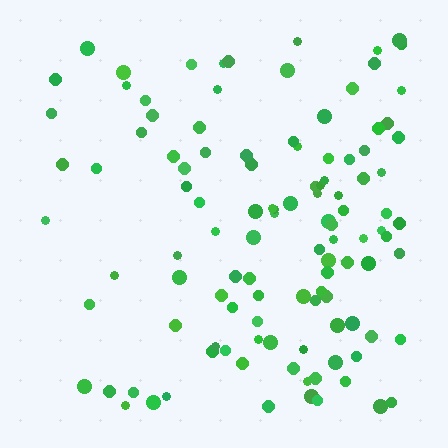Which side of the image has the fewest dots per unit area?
The left.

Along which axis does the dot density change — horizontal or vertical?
Horizontal.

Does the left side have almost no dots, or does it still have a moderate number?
Still a moderate number, just noticeably fewer than the right.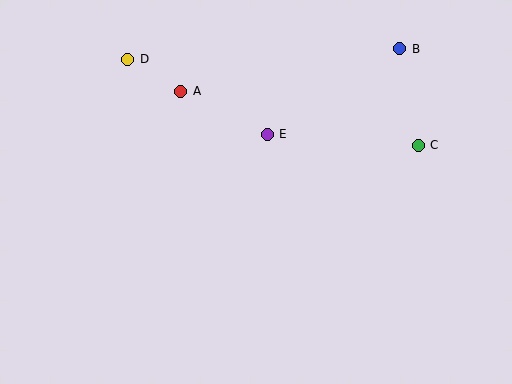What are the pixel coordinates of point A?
Point A is at (181, 91).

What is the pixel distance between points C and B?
The distance between C and B is 98 pixels.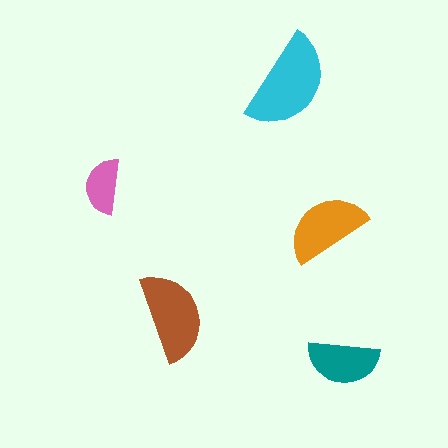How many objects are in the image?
There are 5 objects in the image.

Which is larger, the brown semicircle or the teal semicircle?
The brown one.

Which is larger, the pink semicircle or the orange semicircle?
The orange one.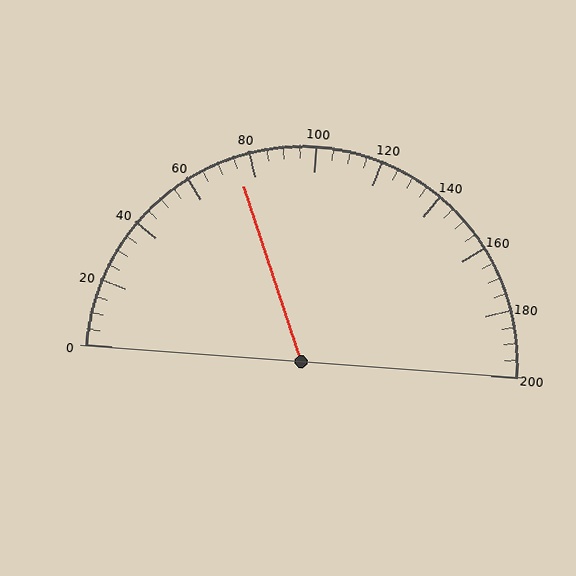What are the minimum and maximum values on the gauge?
The gauge ranges from 0 to 200.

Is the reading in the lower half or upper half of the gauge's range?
The reading is in the lower half of the range (0 to 200).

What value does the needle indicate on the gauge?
The needle indicates approximately 75.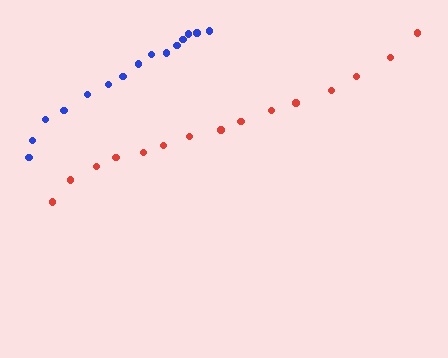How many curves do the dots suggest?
There are 2 distinct paths.